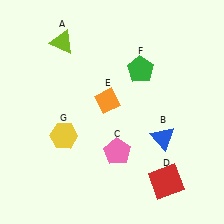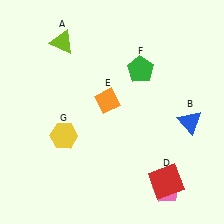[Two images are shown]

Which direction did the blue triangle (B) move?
The blue triangle (B) moved right.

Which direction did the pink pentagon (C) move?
The pink pentagon (C) moved right.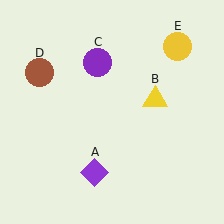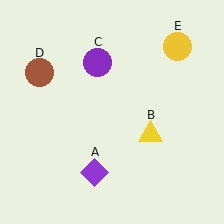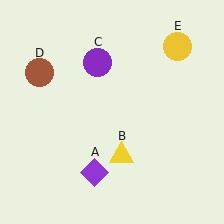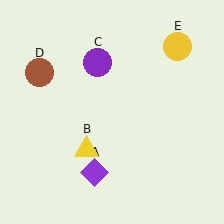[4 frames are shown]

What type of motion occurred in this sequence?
The yellow triangle (object B) rotated clockwise around the center of the scene.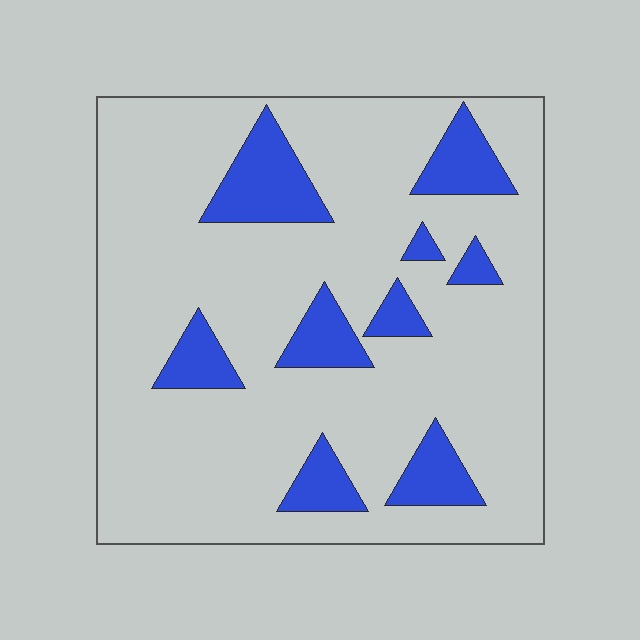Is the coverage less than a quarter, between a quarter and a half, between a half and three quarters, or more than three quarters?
Less than a quarter.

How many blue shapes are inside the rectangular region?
9.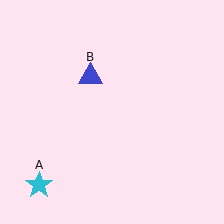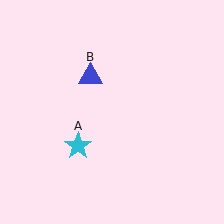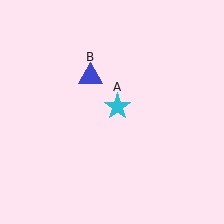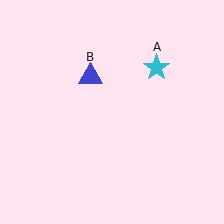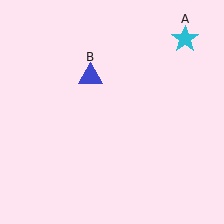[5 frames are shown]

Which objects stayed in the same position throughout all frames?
Blue triangle (object B) remained stationary.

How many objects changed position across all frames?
1 object changed position: cyan star (object A).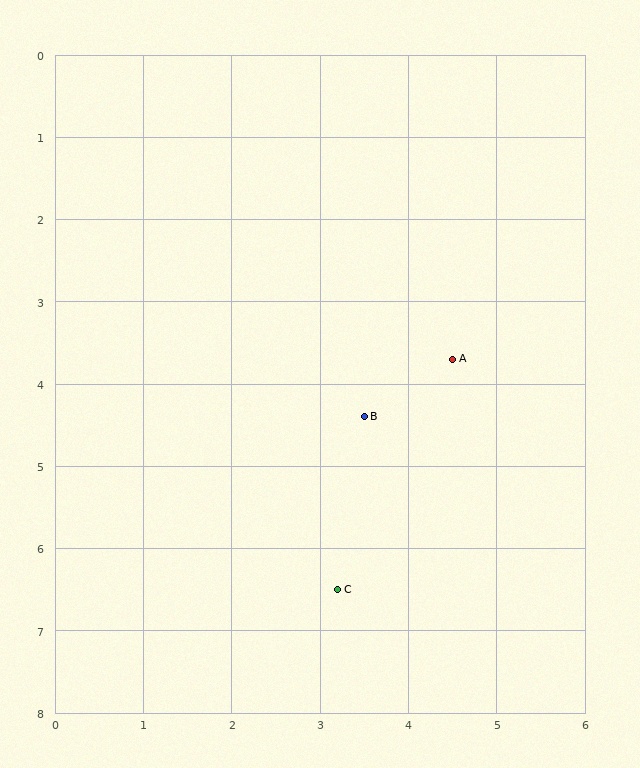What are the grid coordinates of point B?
Point B is at approximately (3.5, 4.4).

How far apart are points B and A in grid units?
Points B and A are about 1.2 grid units apart.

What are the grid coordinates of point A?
Point A is at approximately (4.5, 3.7).